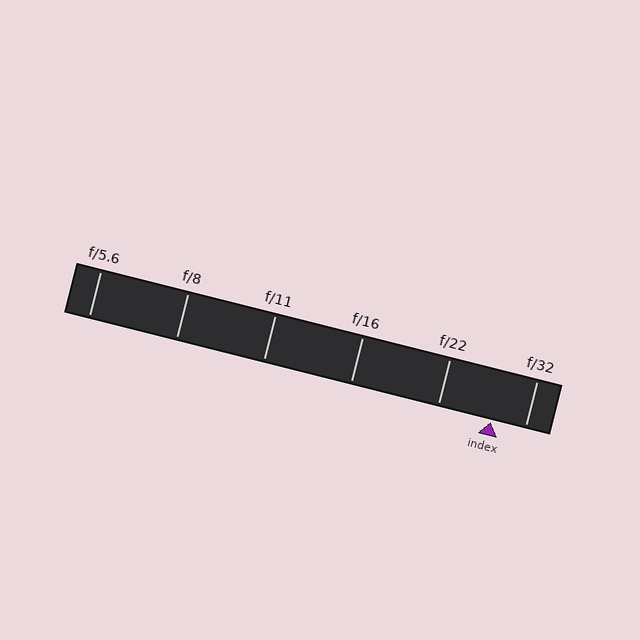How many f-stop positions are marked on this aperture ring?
There are 6 f-stop positions marked.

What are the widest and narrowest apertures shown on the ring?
The widest aperture shown is f/5.6 and the narrowest is f/32.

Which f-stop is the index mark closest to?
The index mark is closest to f/32.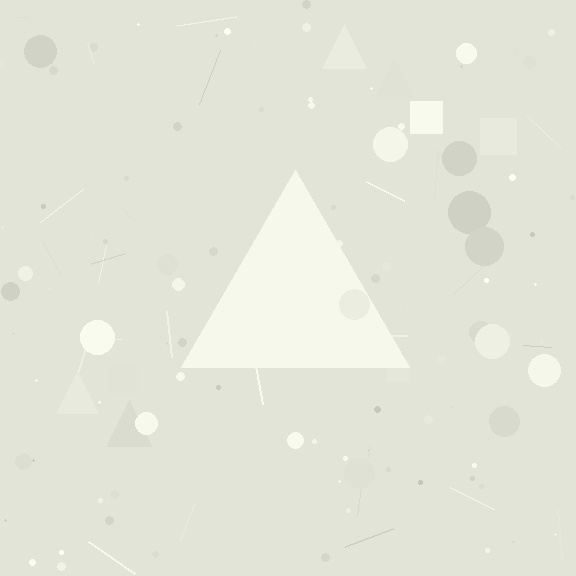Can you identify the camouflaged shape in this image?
The camouflaged shape is a triangle.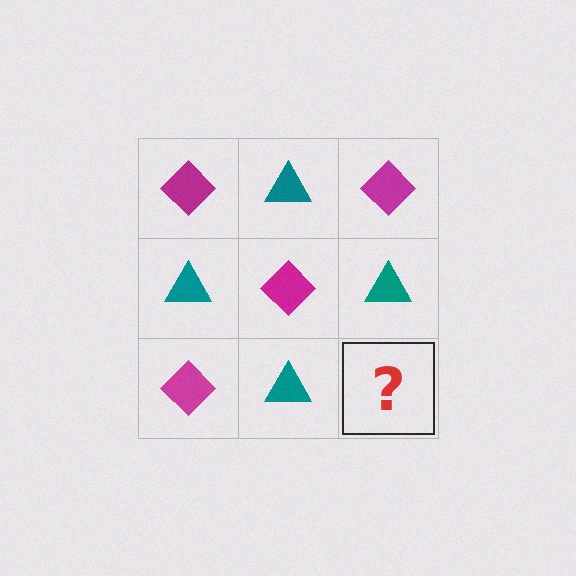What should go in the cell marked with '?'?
The missing cell should contain a magenta diamond.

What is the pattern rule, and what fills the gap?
The rule is that it alternates magenta diamond and teal triangle in a checkerboard pattern. The gap should be filled with a magenta diamond.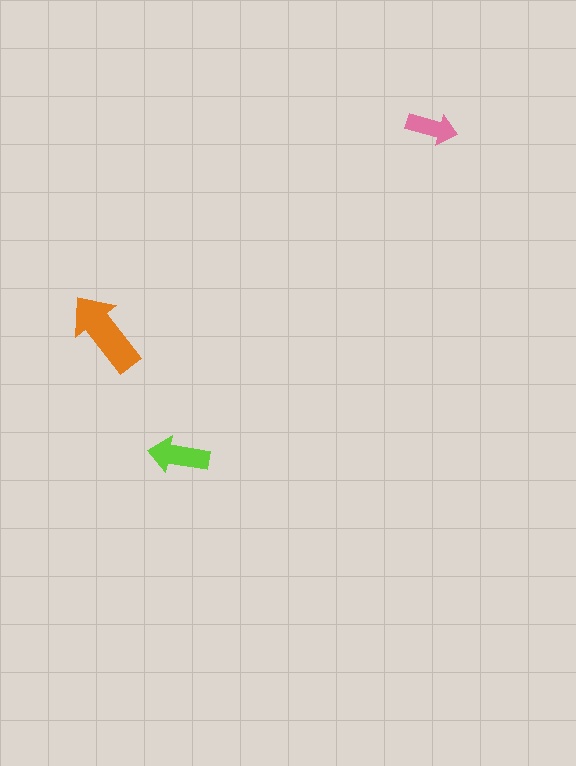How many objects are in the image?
There are 3 objects in the image.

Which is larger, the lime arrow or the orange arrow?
The orange one.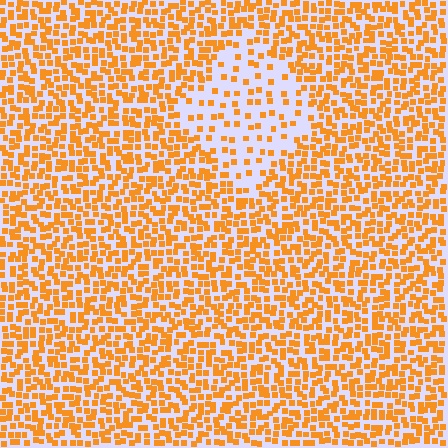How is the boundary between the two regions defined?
The boundary is defined by a change in element density (approximately 2.6x ratio). All elements are the same color, size, and shape.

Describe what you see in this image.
The image contains small orange elements arranged at two different densities. A diamond-shaped region is visible where the elements are less densely packed than the surrounding area.